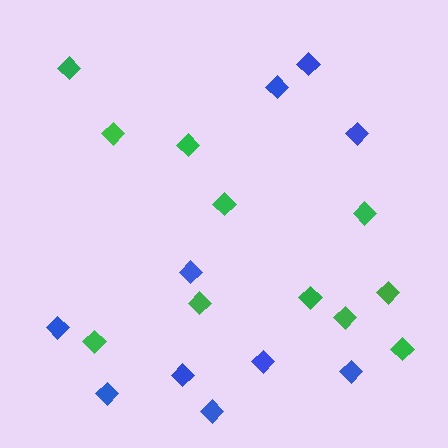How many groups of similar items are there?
There are 2 groups: one group of green diamonds (11) and one group of blue diamonds (10).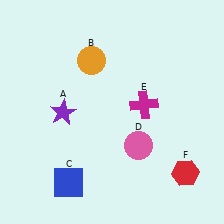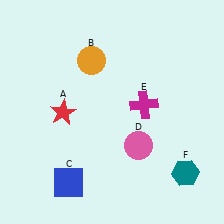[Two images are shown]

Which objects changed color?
A changed from purple to red. F changed from red to teal.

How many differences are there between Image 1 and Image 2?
There are 2 differences between the two images.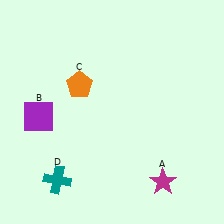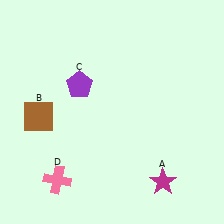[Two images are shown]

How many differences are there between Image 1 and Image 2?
There are 3 differences between the two images.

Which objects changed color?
B changed from purple to brown. C changed from orange to purple. D changed from teal to pink.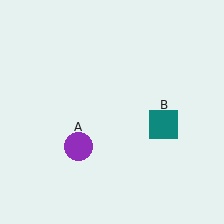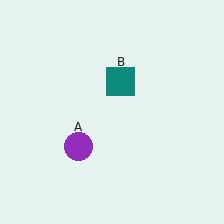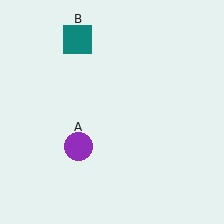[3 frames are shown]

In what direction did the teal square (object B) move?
The teal square (object B) moved up and to the left.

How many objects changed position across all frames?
1 object changed position: teal square (object B).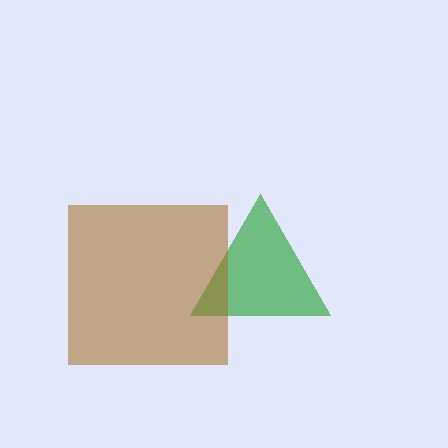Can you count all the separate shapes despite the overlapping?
Yes, there are 2 separate shapes.